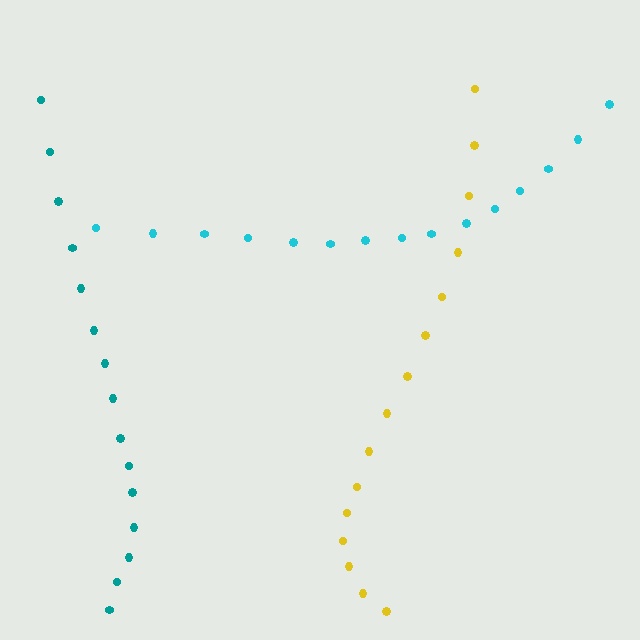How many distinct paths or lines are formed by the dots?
There are 3 distinct paths.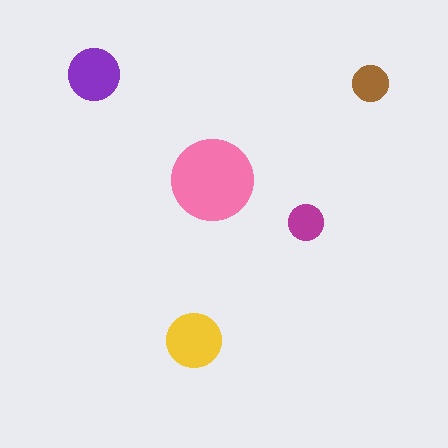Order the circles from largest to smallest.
the pink one, the yellow one, the purple one, the brown one, the magenta one.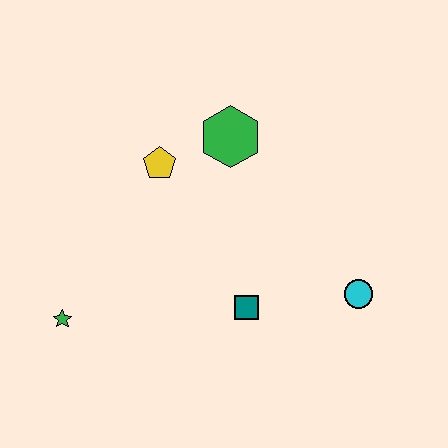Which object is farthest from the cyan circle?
The green star is farthest from the cyan circle.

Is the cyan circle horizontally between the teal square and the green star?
No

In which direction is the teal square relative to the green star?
The teal square is to the right of the green star.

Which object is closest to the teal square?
The cyan circle is closest to the teal square.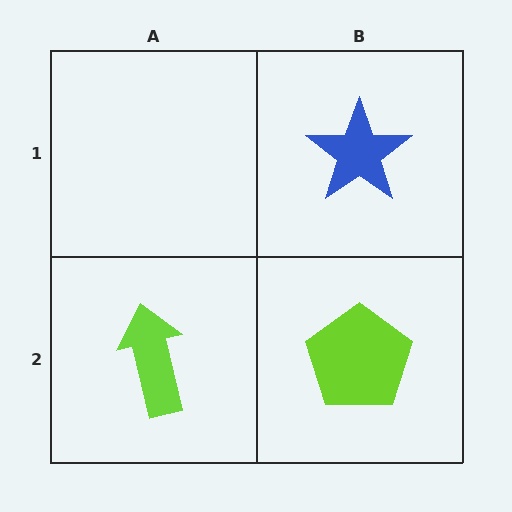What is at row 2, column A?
A lime arrow.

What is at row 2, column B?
A lime pentagon.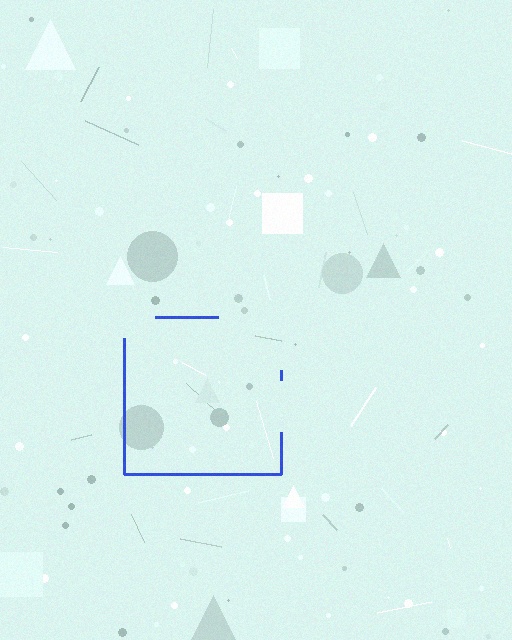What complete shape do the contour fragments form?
The contour fragments form a square.